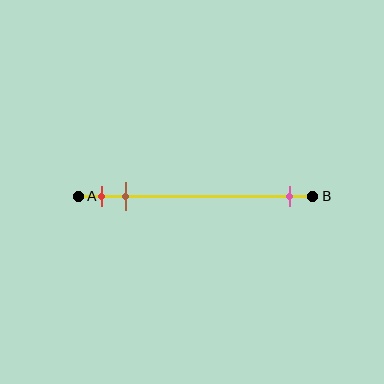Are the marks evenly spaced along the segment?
No, the marks are not evenly spaced.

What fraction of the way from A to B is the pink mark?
The pink mark is approximately 90% (0.9) of the way from A to B.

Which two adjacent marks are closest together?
The red and brown marks are the closest adjacent pair.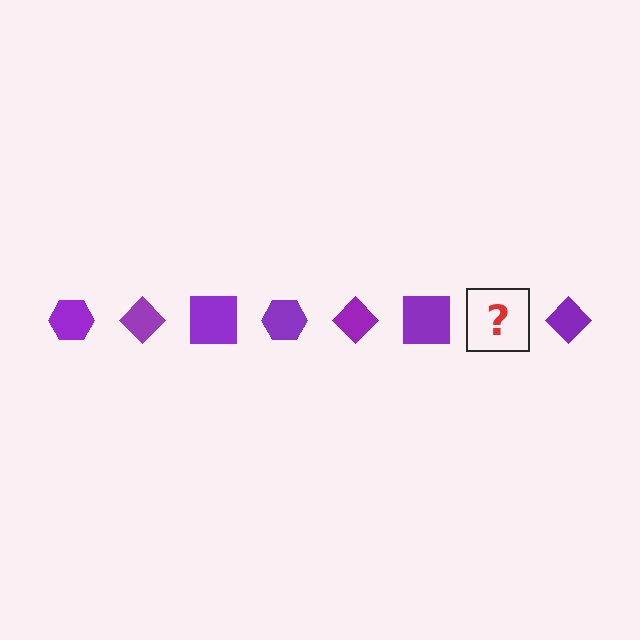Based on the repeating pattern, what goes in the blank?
The blank should be a purple hexagon.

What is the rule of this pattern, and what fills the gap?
The rule is that the pattern cycles through hexagon, diamond, square shapes in purple. The gap should be filled with a purple hexagon.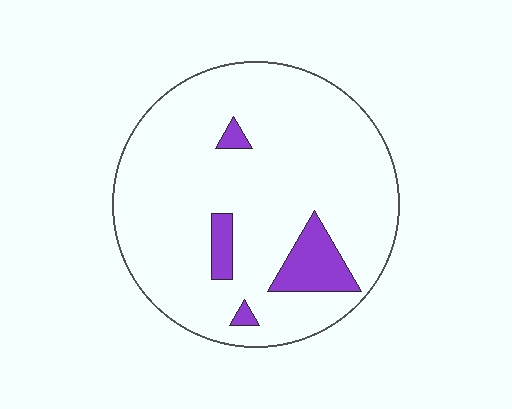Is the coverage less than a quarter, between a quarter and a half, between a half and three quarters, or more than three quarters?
Less than a quarter.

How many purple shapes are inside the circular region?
4.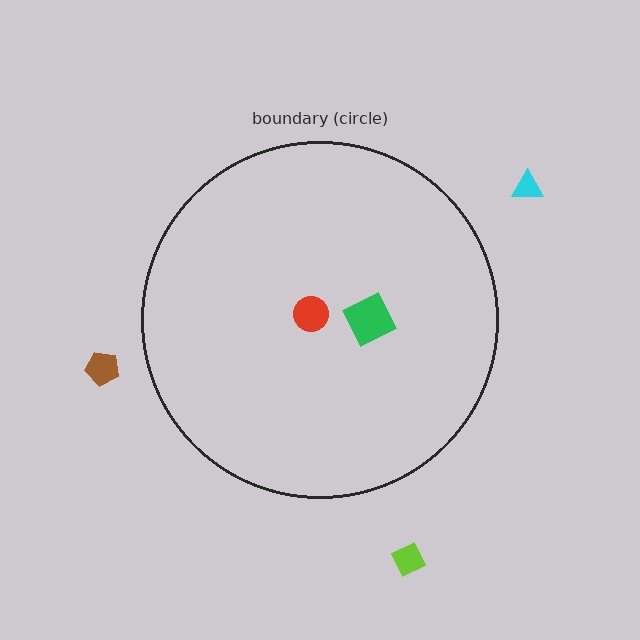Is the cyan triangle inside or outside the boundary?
Outside.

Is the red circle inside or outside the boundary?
Inside.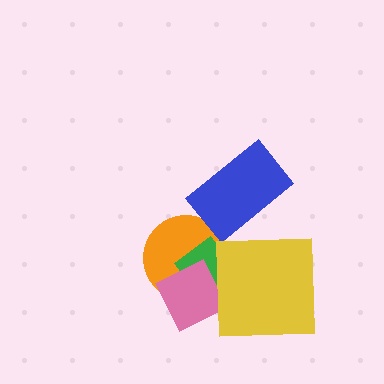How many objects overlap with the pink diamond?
3 objects overlap with the pink diamond.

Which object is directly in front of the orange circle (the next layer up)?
The green diamond is directly in front of the orange circle.